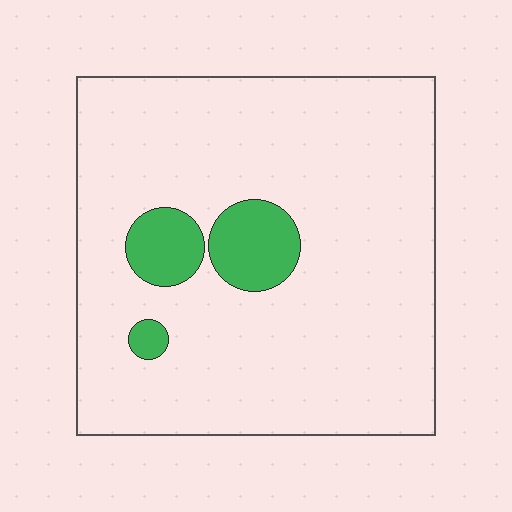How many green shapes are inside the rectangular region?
3.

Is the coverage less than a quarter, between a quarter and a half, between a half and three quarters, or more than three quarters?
Less than a quarter.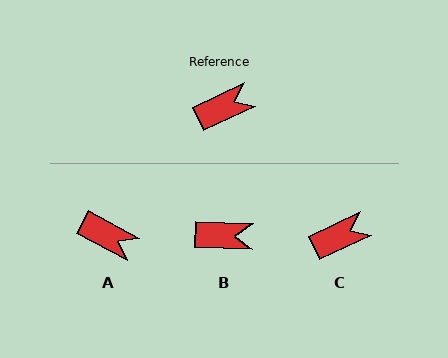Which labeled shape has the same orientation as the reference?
C.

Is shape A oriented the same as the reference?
No, it is off by about 54 degrees.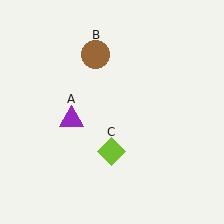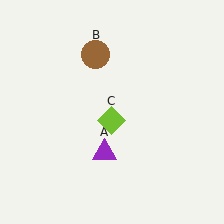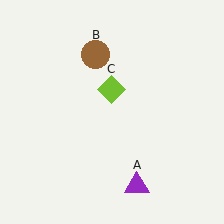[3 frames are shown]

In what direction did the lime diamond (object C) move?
The lime diamond (object C) moved up.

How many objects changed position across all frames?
2 objects changed position: purple triangle (object A), lime diamond (object C).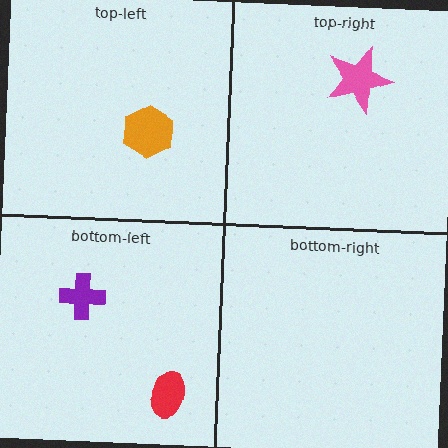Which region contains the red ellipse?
The bottom-left region.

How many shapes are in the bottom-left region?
2.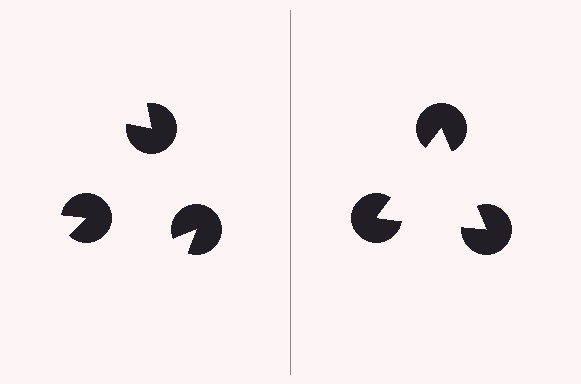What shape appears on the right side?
An illusory triangle.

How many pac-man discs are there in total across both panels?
6 — 3 on each side.